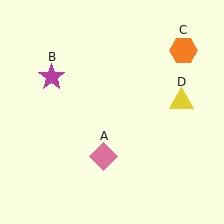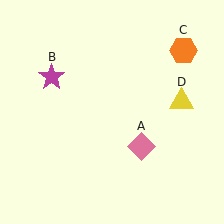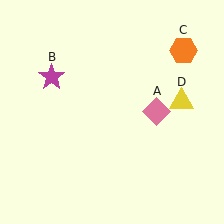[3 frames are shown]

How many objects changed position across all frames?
1 object changed position: pink diamond (object A).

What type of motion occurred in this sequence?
The pink diamond (object A) rotated counterclockwise around the center of the scene.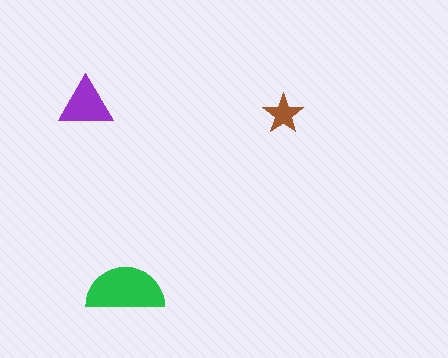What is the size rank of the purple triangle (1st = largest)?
2nd.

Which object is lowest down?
The green semicircle is bottommost.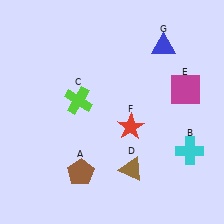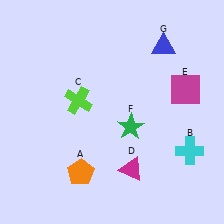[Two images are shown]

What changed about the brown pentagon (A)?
In Image 1, A is brown. In Image 2, it changed to orange.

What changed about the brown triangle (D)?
In Image 1, D is brown. In Image 2, it changed to magenta.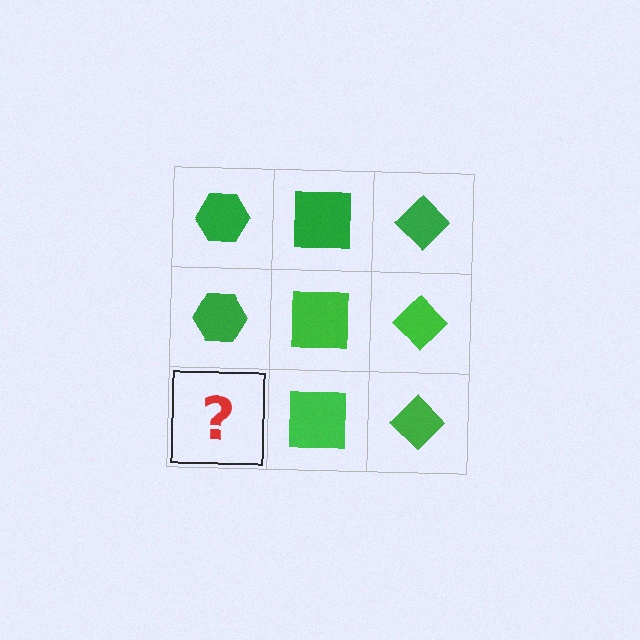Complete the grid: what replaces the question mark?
The question mark should be replaced with a green hexagon.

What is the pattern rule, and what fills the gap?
The rule is that each column has a consistent shape. The gap should be filled with a green hexagon.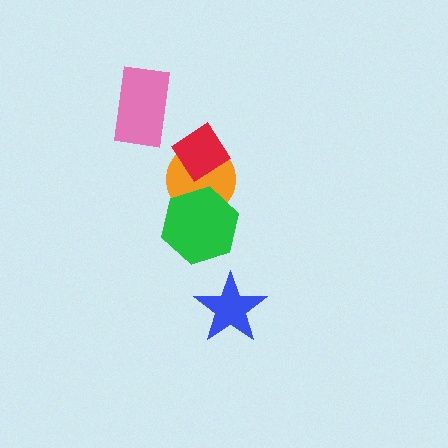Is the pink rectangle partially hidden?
No, no other shape covers it.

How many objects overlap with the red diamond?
1 object overlaps with the red diamond.